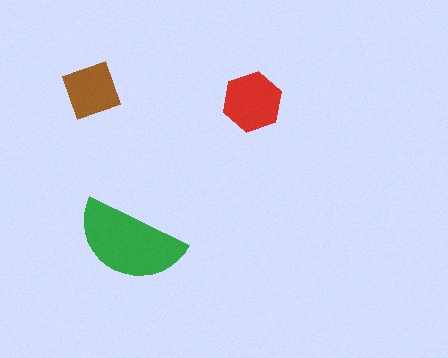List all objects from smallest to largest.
The brown diamond, the red hexagon, the green semicircle.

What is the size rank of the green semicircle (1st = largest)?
1st.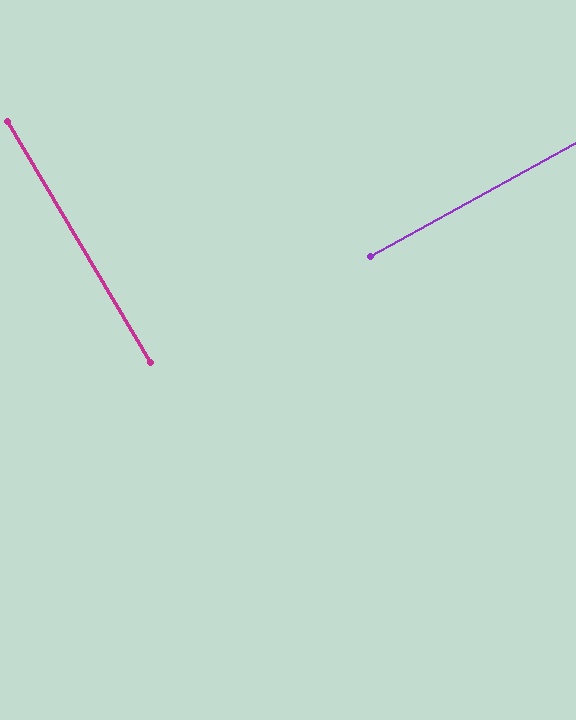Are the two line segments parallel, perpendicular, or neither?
Perpendicular — they meet at approximately 88°.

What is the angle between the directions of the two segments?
Approximately 88 degrees.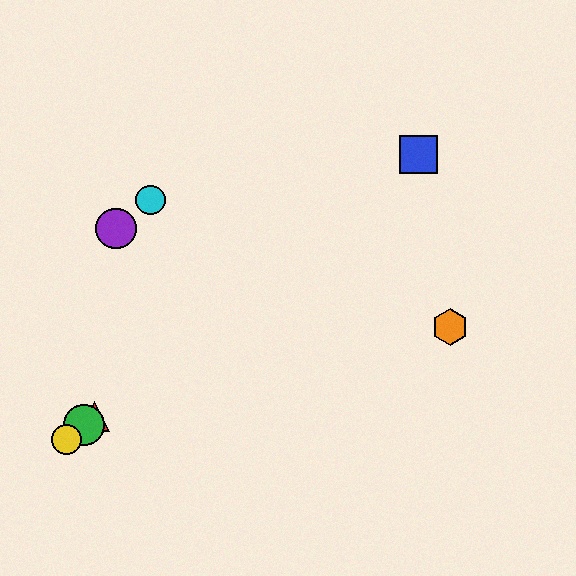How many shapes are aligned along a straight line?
4 shapes (the red triangle, the blue square, the green circle, the yellow circle) are aligned along a straight line.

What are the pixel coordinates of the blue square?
The blue square is at (418, 154).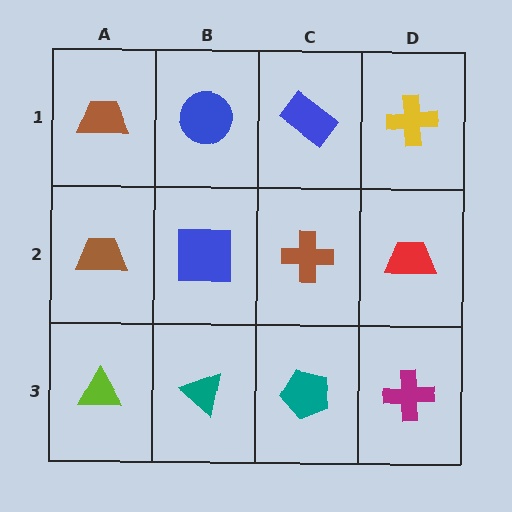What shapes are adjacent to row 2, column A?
A brown trapezoid (row 1, column A), a lime triangle (row 3, column A), a blue square (row 2, column B).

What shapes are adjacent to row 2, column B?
A blue circle (row 1, column B), a teal triangle (row 3, column B), a brown trapezoid (row 2, column A), a brown cross (row 2, column C).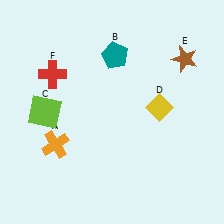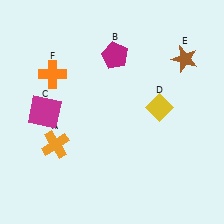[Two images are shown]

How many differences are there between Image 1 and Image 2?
There are 3 differences between the two images.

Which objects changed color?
B changed from teal to magenta. C changed from lime to magenta. F changed from red to orange.